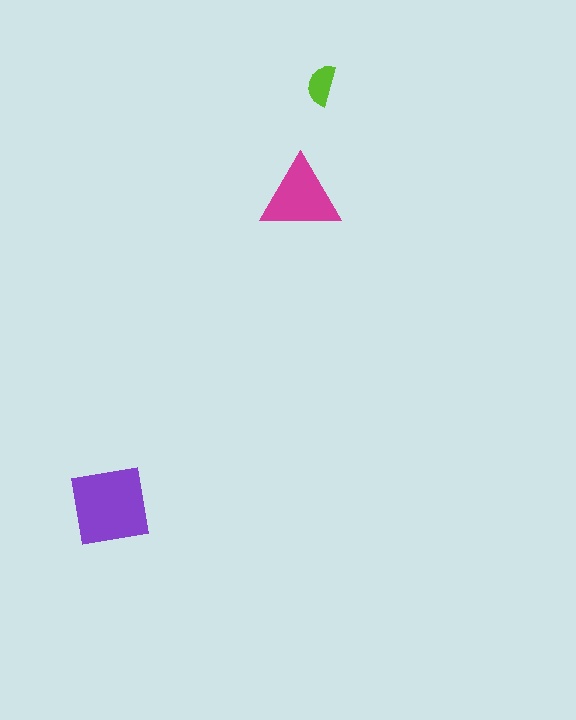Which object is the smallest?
The lime semicircle.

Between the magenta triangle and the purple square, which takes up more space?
The purple square.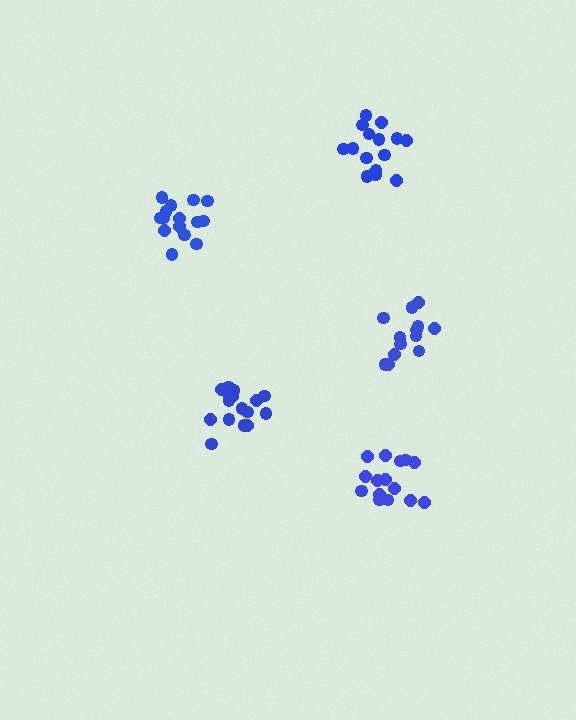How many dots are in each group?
Group 1: 17 dots, Group 2: 17 dots, Group 3: 13 dots, Group 4: 15 dots, Group 5: 15 dots (77 total).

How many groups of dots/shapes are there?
There are 5 groups.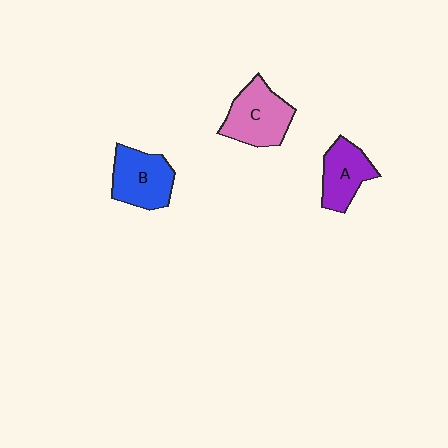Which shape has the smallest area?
Shape A (purple).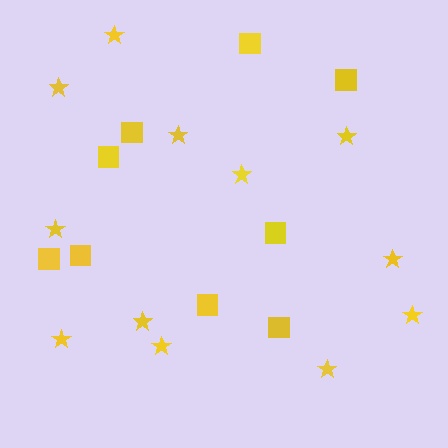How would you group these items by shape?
There are 2 groups: one group of stars (12) and one group of squares (9).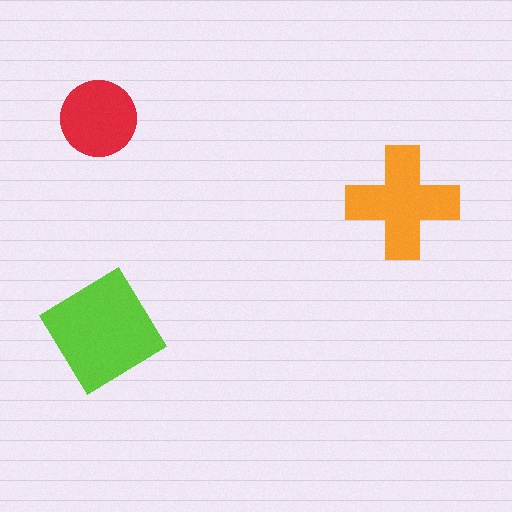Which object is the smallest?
The red circle.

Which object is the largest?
The lime diamond.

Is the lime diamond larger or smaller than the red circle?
Larger.